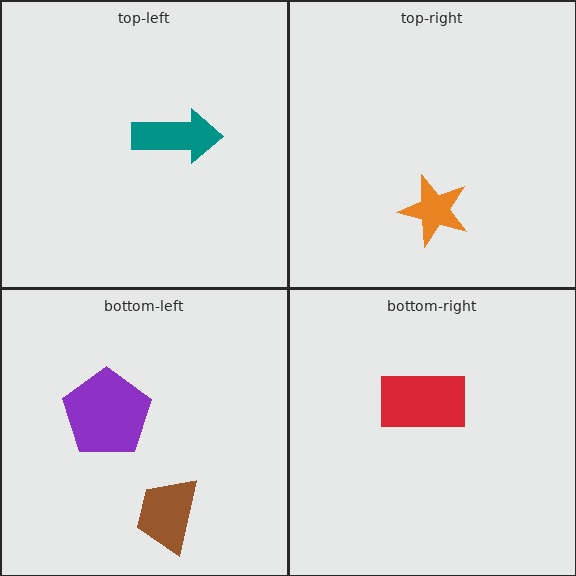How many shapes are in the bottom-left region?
2.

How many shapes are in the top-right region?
1.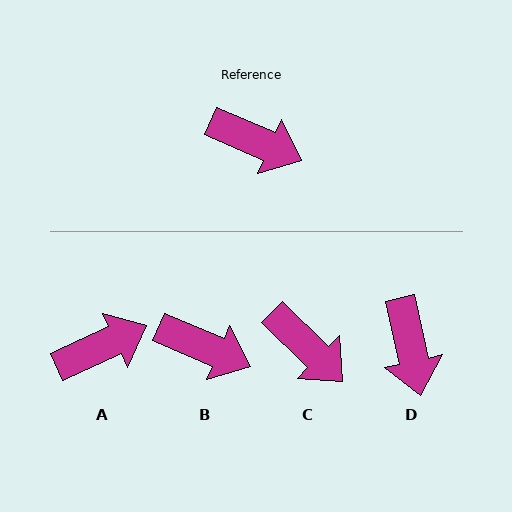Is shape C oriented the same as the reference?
No, it is off by about 21 degrees.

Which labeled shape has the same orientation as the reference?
B.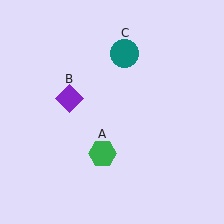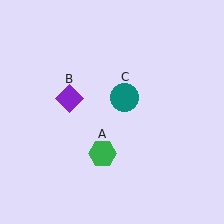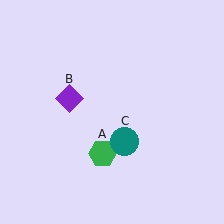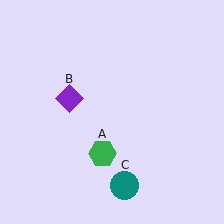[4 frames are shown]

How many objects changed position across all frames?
1 object changed position: teal circle (object C).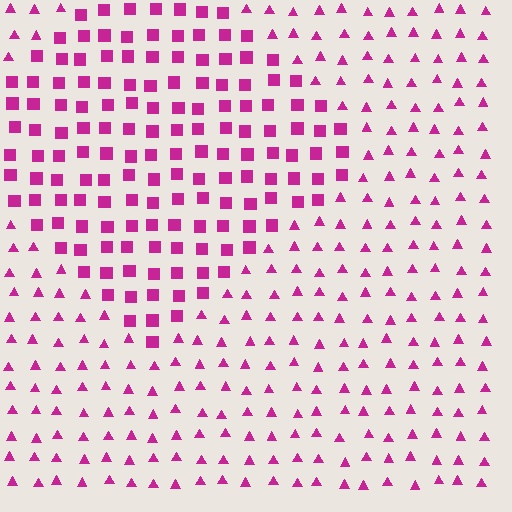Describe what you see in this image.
The image is filled with small magenta elements arranged in a uniform grid. A diamond-shaped region contains squares, while the surrounding area contains triangles. The boundary is defined purely by the change in element shape.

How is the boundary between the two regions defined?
The boundary is defined by a change in element shape: squares inside vs. triangles outside. All elements share the same color and spacing.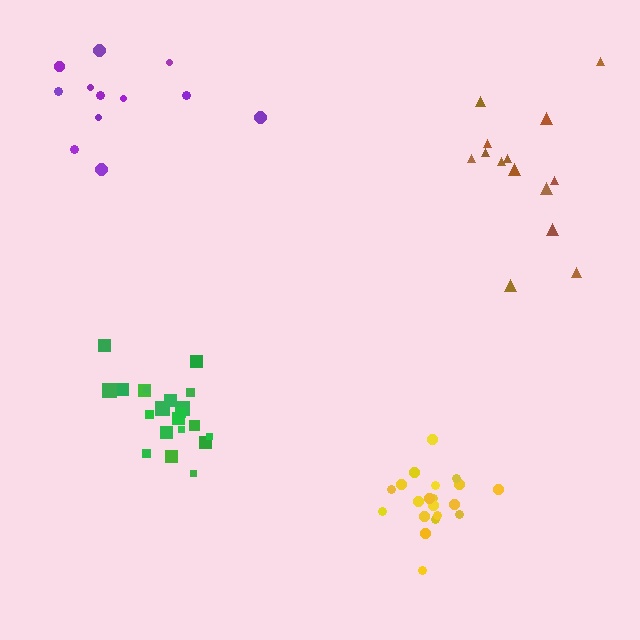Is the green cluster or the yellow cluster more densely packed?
Yellow.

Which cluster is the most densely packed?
Yellow.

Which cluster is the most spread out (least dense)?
Purple.